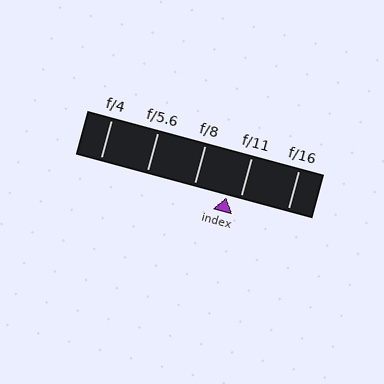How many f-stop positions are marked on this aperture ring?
There are 5 f-stop positions marked.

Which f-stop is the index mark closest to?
The index mark is closest to f/11.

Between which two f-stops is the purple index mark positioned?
The index mark is between f/8 and f/11.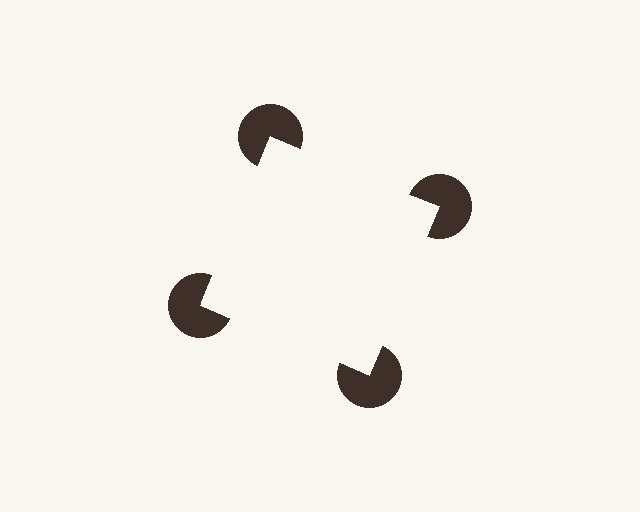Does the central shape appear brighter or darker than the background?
It typically appears slightly brighter than the background, even though no actual brightness change is drawn.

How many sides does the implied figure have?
4 sides.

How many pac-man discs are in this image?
There are 4 — one at each vertex of the illusory square.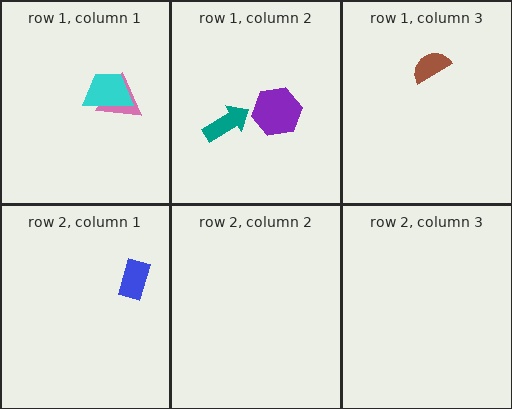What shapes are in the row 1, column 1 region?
The pink triangle, the cyan trapezoid.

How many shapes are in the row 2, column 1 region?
1.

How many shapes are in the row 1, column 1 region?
2.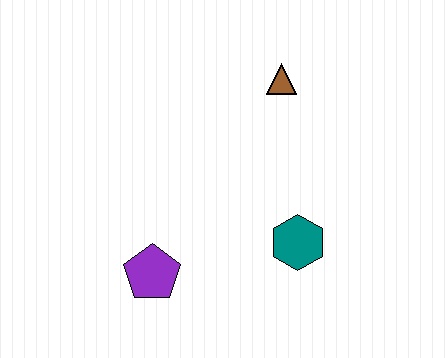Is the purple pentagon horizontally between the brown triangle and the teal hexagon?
No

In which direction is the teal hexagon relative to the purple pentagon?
The teal hexagon is to the right of the purple pentagon.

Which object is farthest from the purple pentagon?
The brown triangle is farthest from the purple pentagon.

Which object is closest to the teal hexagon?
The purple pentagon is closest to the teal hexagon.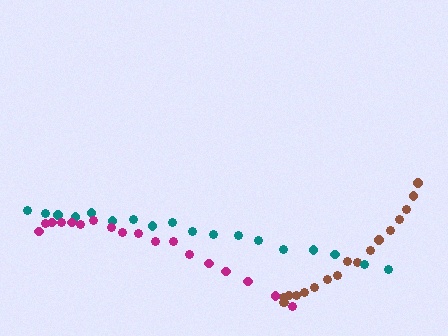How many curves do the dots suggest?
There are 3 distinct paths.